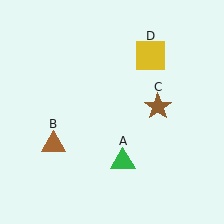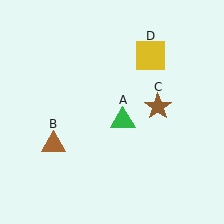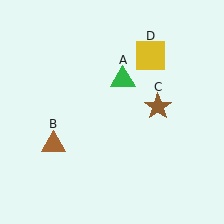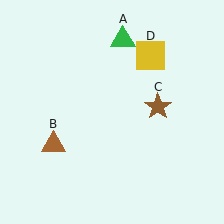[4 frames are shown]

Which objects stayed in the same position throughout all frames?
Brown triangle (object B) and brown star (object C) and yellow square (object D) remained stationary.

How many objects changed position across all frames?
1 object changed position: green triangle (object A).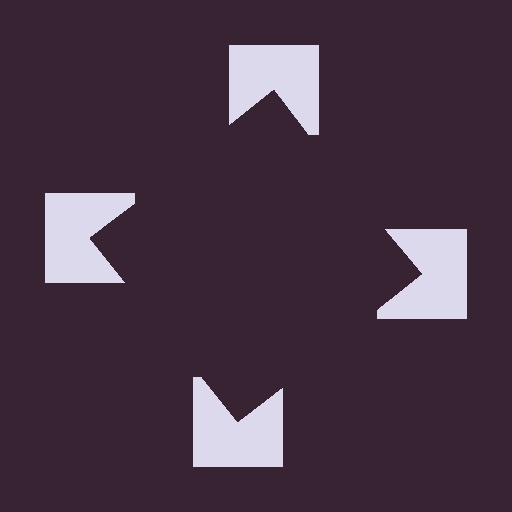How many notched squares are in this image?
There are 4 — one at each vertex of the illusory square.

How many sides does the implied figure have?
4 sides.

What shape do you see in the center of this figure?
An illusory square — its edges are inferred from the aligned wedge cuts in the notched squares, not physically drawn.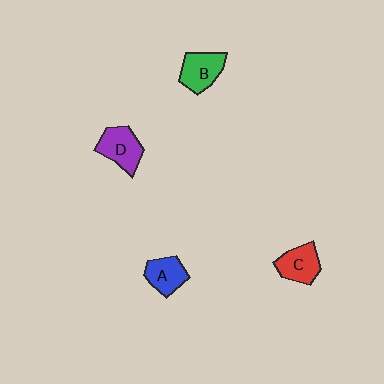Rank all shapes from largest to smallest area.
From largest to smallest: D (purple), B (green), C (red), A (blue).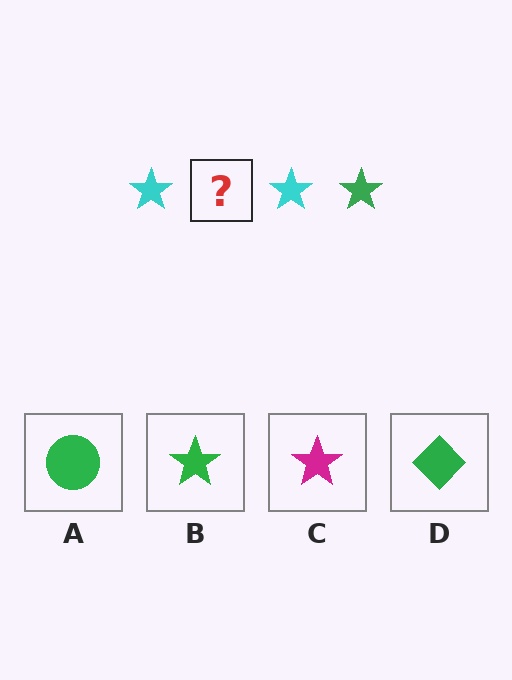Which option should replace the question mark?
Option B.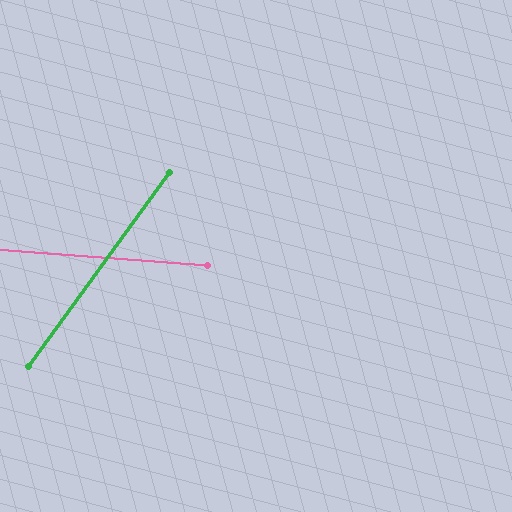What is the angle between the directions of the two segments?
Approximately 58 degrees.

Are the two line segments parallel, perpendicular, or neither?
Neither parallel nor perpendicular — they differ by about 58°.